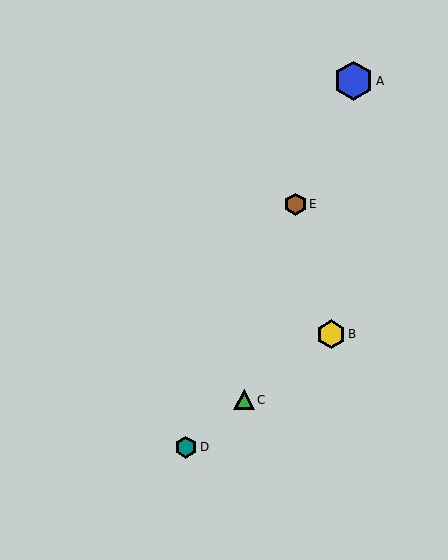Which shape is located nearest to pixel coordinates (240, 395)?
The green triangle (labeled C) at (244, 400) is nearest to that location.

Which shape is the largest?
The blue hexagon (labeled A) is the largest.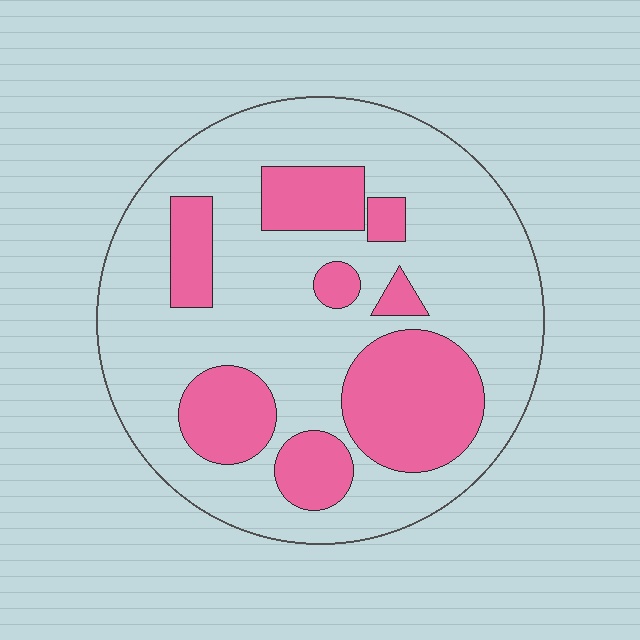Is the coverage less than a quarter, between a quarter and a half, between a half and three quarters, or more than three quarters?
Between a quarter and a half.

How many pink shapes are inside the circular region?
8.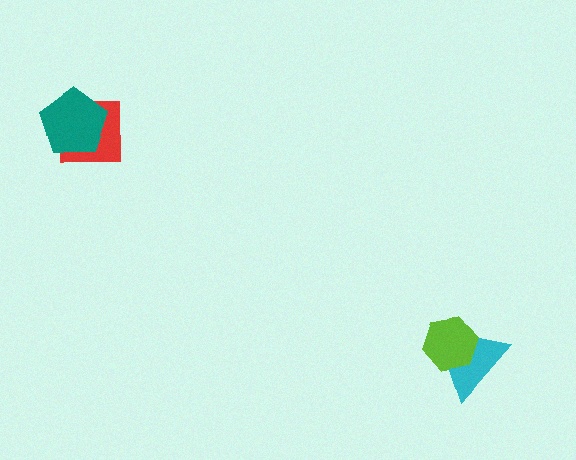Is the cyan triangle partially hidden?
Yes, it is partially covered by another shape.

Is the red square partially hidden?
Yes, it is partially covered by another shape.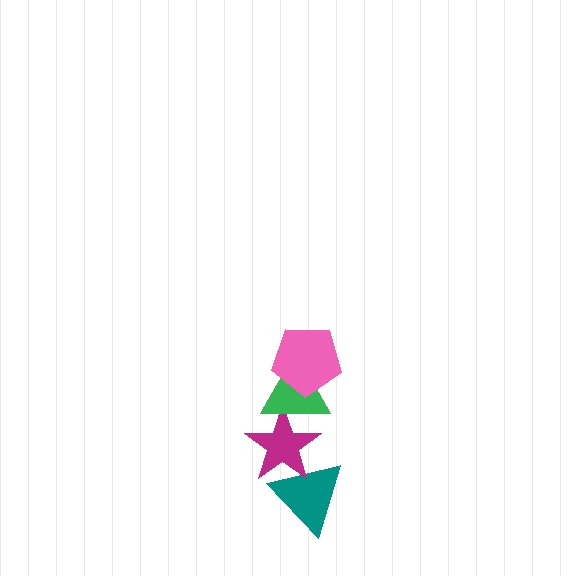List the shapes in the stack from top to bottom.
From top to bottom: the pink pentagon, the green triangle, the magenta star, the teal triangle.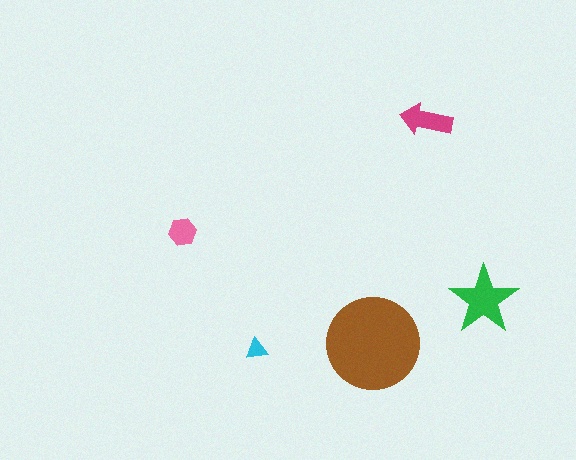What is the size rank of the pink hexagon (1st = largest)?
4th.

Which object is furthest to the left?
The pink hexagon is leftmost.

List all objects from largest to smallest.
The brown circle, the green star, the magenta arrow, the pink hexagon, the cyan triangle.